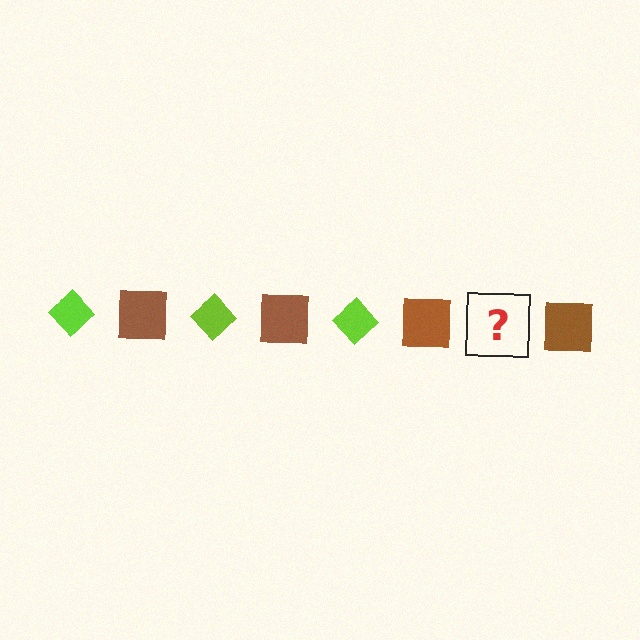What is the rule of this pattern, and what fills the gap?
The rule is that the pattern alternates between lime diamond and brown square. The gap should be filled with a lime diamond.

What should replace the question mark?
The question mark should be replaced with a lime diamond.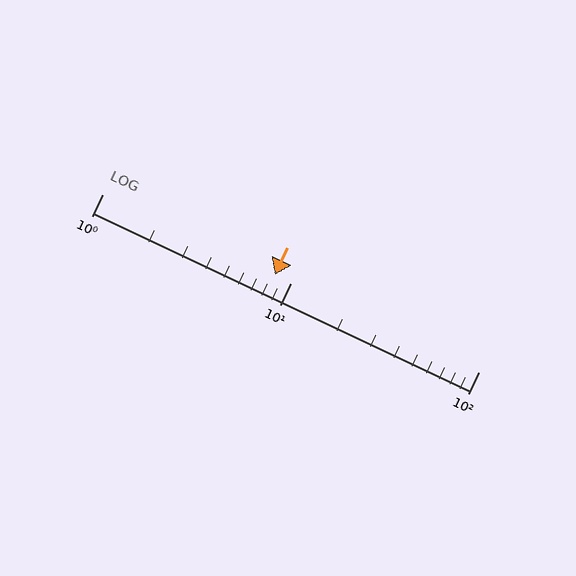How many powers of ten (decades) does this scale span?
The scale spans 2 decades, from 1 to 100.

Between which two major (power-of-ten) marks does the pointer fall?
The pointer is between 1 and 10.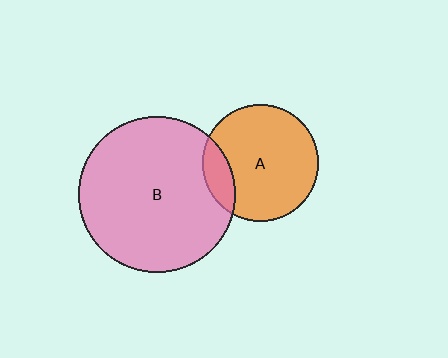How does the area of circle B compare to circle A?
Approximately 1.8 times.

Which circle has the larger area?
Circle B (pink).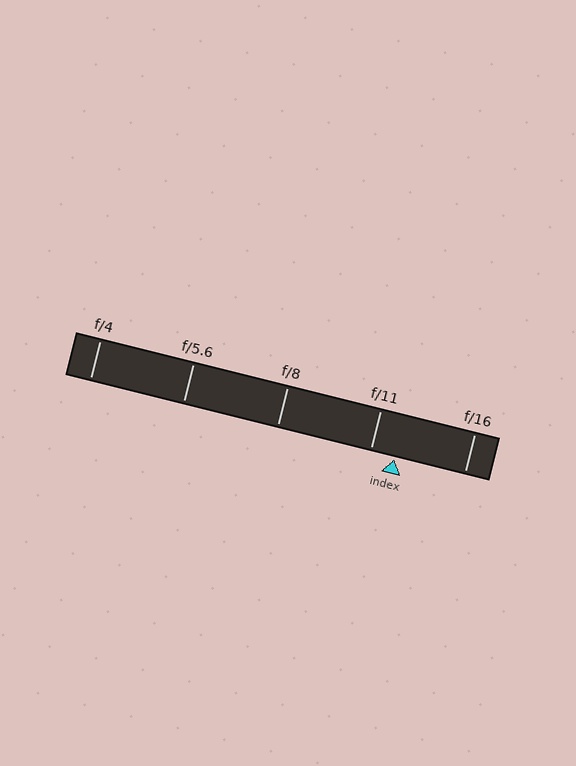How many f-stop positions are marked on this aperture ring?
There are 5 f-stop positions marked.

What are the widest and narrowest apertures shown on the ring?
The widest aperture shown is f/4 and the narrowest is f/16.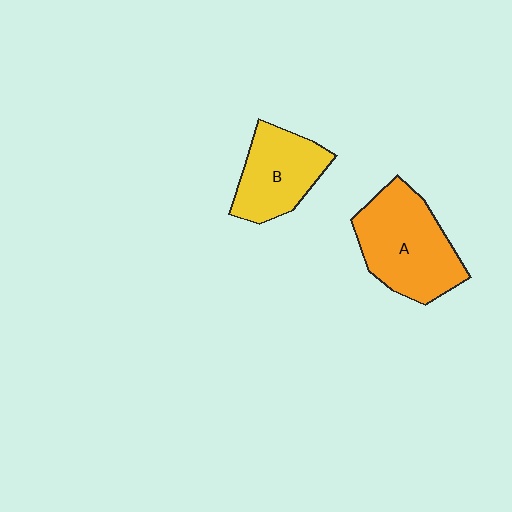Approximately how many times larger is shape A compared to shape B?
Approximately 1.4 times.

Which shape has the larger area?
Shape A (orange).